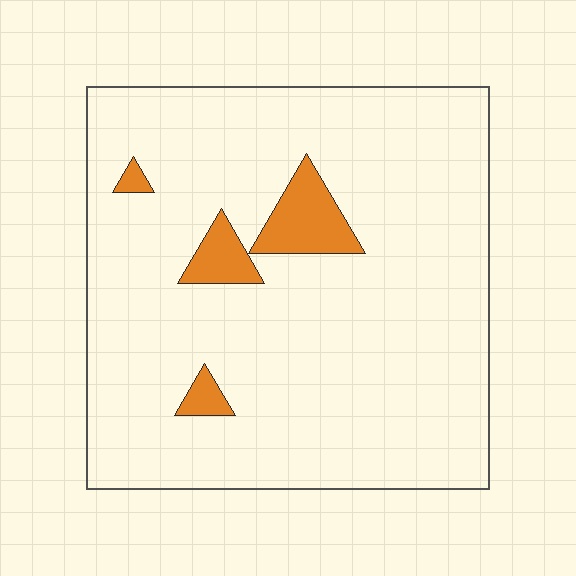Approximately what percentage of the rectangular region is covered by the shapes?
Approximately 5%.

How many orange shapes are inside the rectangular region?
4.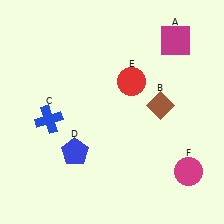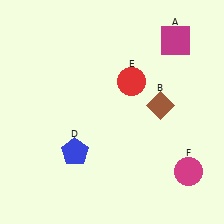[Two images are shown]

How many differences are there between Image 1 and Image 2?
There is 1 difference between the two images.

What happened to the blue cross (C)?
The blue cross (C) was removed in Image 2. It was in the bottom-left area of Image 1.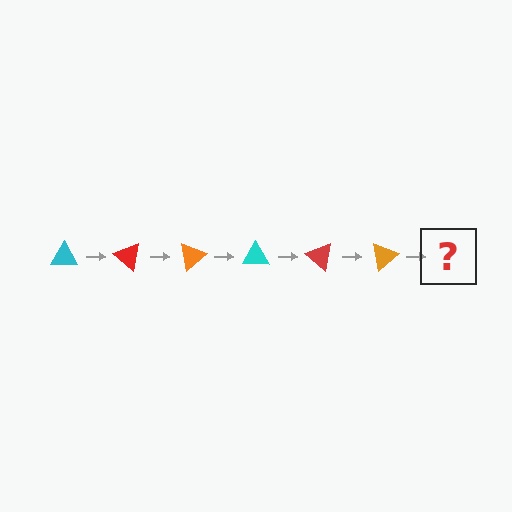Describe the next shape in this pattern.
It should be a cyan triangle, rotated 240 degrees from the start.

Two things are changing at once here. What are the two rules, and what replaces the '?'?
The two rules are that it rotates 40 degrees each step and the color cycles through cyan, red, and orange. The '?' should be a cyan triangle, rotated 240 degrees from the start.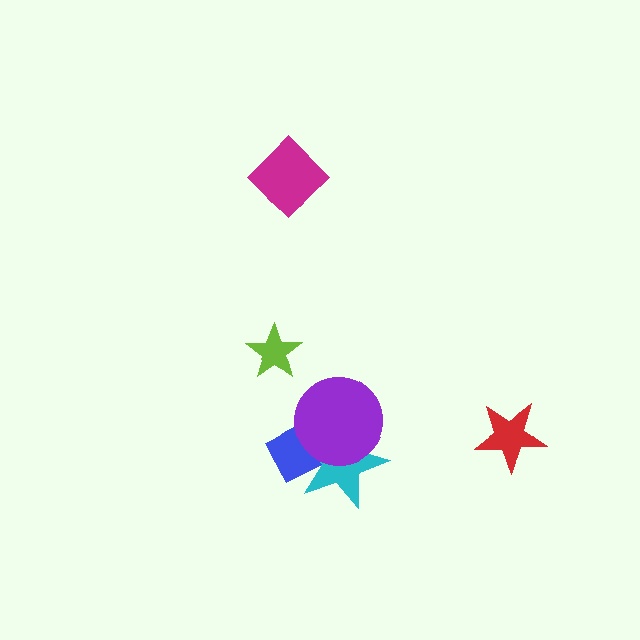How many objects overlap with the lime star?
0 objects overlap with the lime star.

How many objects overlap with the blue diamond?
2 objects overlap with the blue diamond.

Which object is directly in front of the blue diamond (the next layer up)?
The cyan star is directly in front of the blue diamond.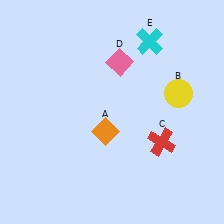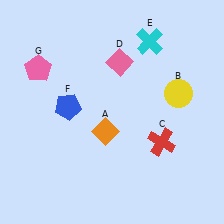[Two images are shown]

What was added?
A blue pentagon (F), a pink pentagon (G) were added in Image 2.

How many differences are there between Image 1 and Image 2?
There are 2 differences between the two images.